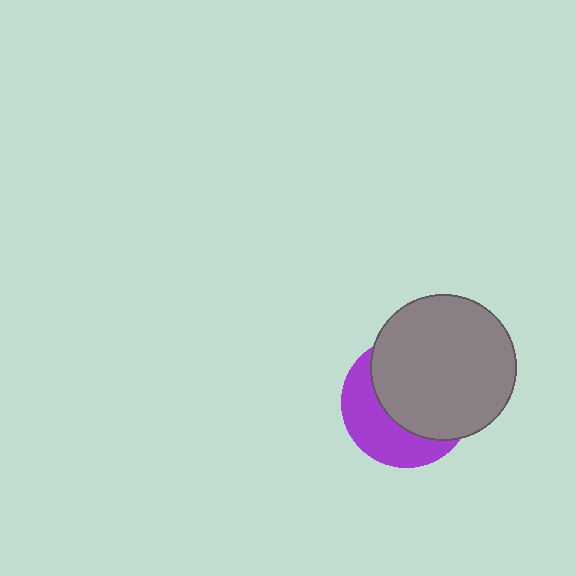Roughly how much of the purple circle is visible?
A small part of it is visible (roughly 39%).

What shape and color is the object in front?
The object in front is a gray circle.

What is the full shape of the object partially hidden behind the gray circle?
The partially hidden object is a purple circle.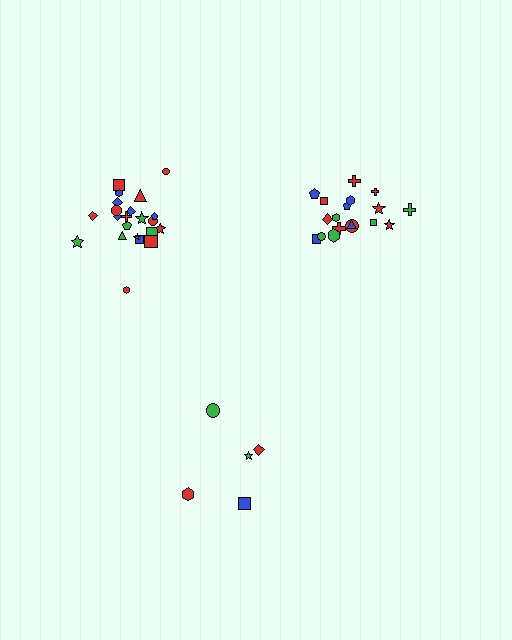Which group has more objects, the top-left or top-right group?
The top-left group.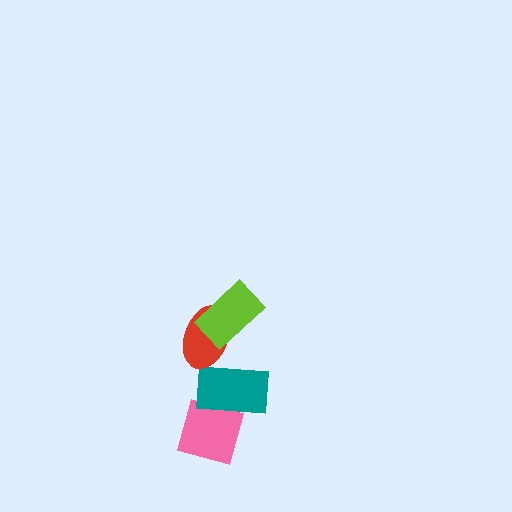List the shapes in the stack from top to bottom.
From top to bottom: the lime rectangle, the red ellipse, the teal rectangle, the pink diamond.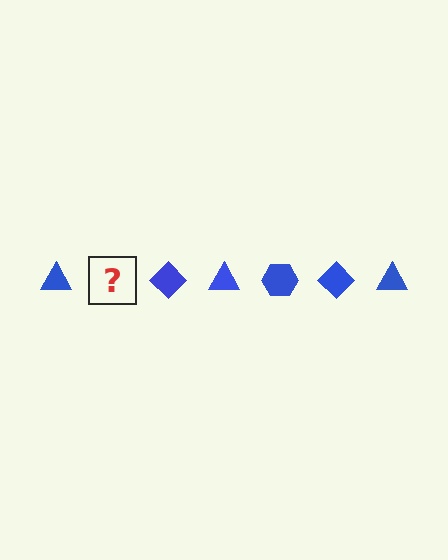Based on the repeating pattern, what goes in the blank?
The blank should be a blue hexagon.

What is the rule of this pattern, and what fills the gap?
The rule is that the pattern cycles through triangle, hexagon, diamond shapes in blue. The gap should be filled with a blue hexagon.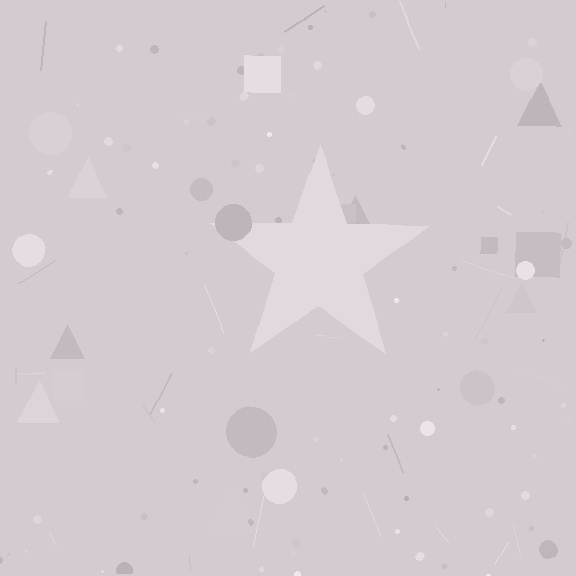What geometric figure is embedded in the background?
A star is embedded in the background.